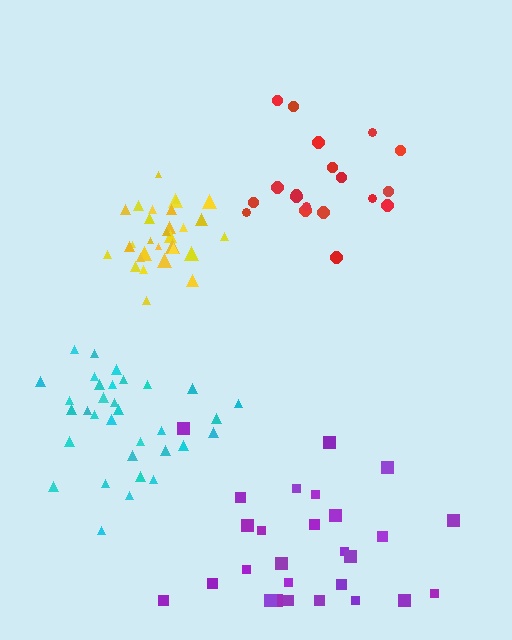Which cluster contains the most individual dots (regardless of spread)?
Cyan (33).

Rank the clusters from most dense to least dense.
yellow, cyan, red, purple.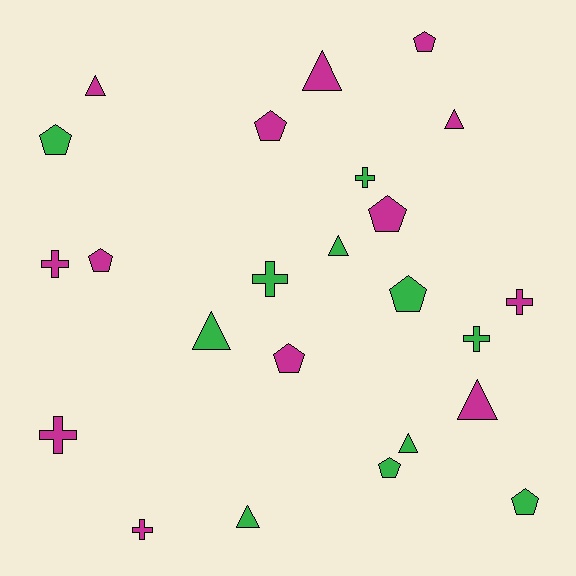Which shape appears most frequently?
Pentagon, with 9 objects.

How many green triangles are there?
There are 4 green triangles.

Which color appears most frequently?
Magenta, with 13 objects.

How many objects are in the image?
There are 24 objects.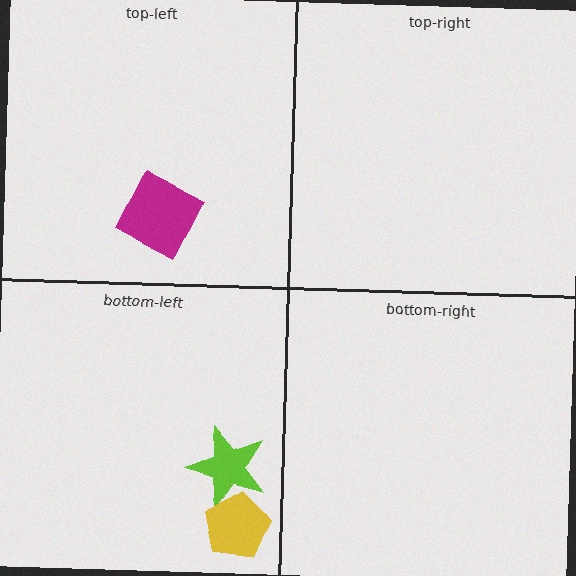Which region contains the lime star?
The bottom-left region.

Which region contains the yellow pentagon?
The bottom-left region.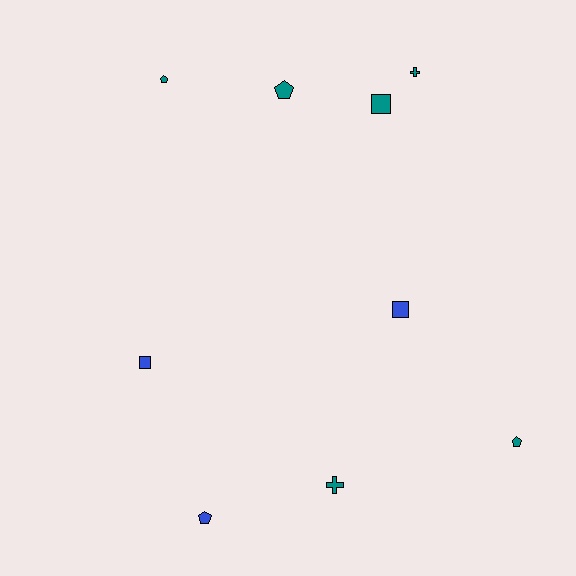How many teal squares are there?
There is 1 teal square.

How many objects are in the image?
There are 9 objects.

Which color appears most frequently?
Teal, with 6 objects.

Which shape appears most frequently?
Pentagon, with 4 objects.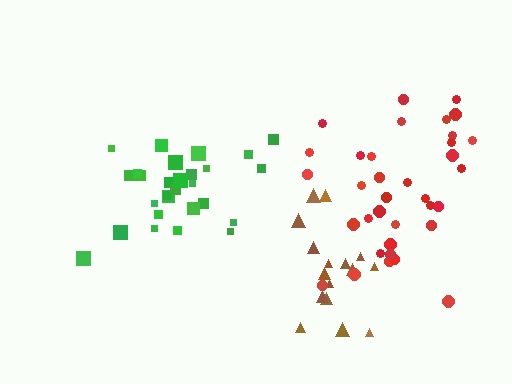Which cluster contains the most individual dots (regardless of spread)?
Red (35).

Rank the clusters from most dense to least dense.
green, red, brown.